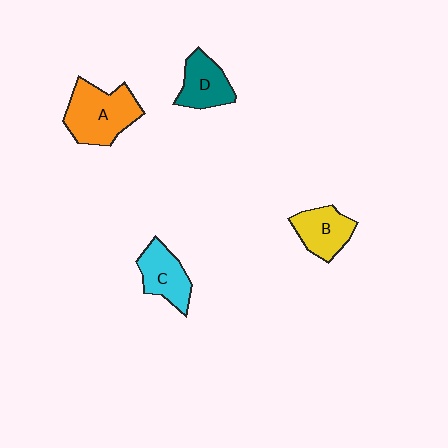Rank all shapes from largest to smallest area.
From largest to smallest: A (orange), C (cyan), B (yellow), D (teal).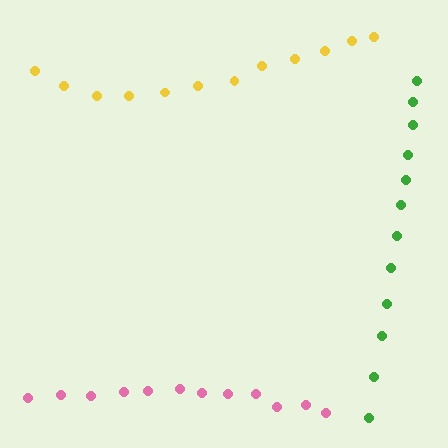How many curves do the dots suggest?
There are 3 distinct paths.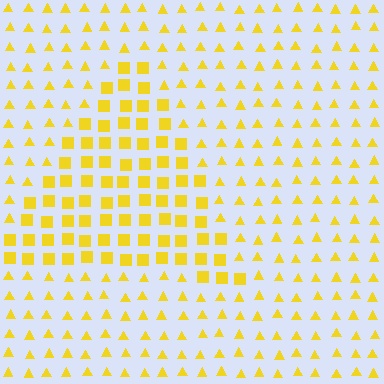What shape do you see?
I see a triangle.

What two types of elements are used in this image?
The image uses squares inside the triangle region and triangles outside it.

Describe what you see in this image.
The image is filled with small yellow elements arranged in a uniform grid. A triangle-shaped region contains squares, while the surrounding area contains triangles. The boundary is defined purely by the change in element shape.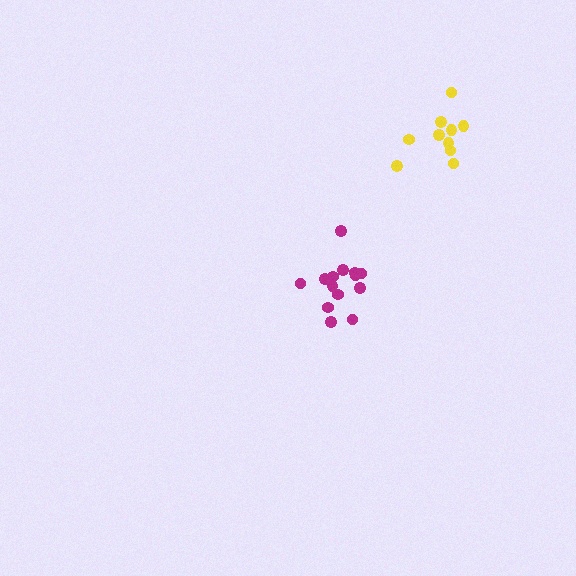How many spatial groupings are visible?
There are 2 spatial groupings.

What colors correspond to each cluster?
The clusters are colored: yellow, magenta.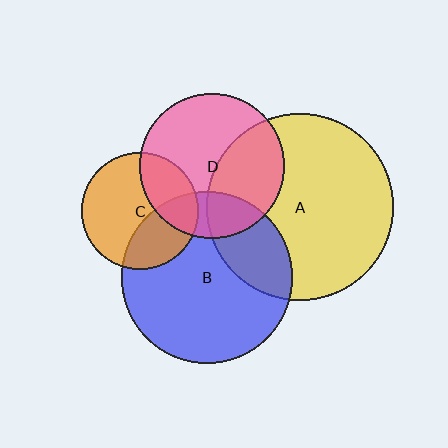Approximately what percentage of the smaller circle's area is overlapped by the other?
Approximately 35%.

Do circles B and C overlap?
Yes.